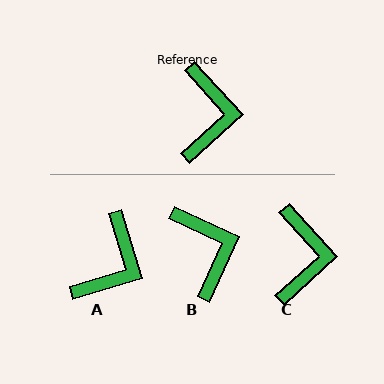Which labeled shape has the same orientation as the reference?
C.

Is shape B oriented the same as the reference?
No, it is off by about 23 degrees.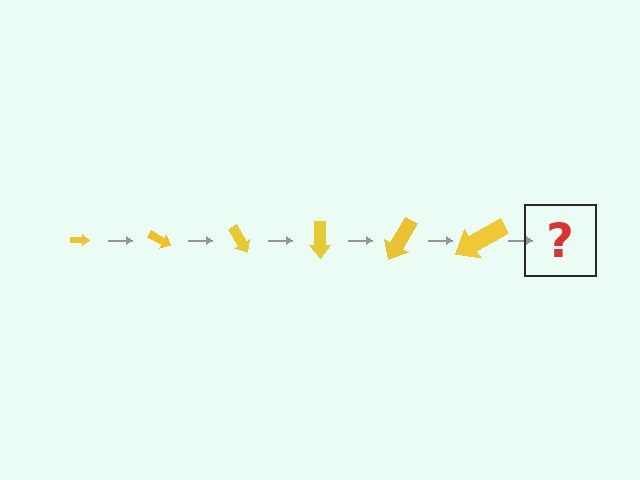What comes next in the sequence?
The next element should be an arrow, larger than the previous one and rotated 180 degrees from the start.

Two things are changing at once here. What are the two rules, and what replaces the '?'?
The two rules are that the arrow grows larger each step and it rotates 30 degrees each step. The '?' should be an arrow, larger than the previous one and rotated 180 degrees from the start.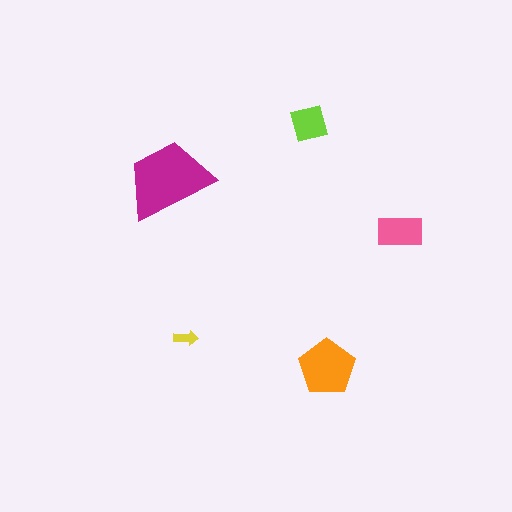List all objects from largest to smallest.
The magenta trapezoid, the orange pentagon, the pink rectangle, the lime square, the yellow arrow.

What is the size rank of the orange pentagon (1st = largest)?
2nd.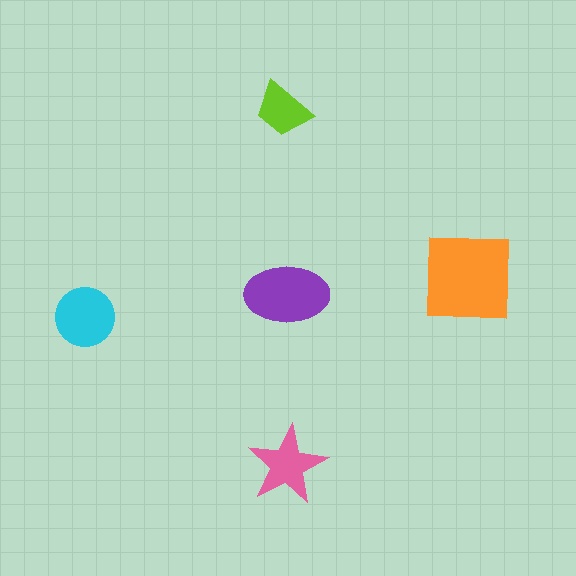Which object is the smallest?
The lime trapezoid.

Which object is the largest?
The orange square.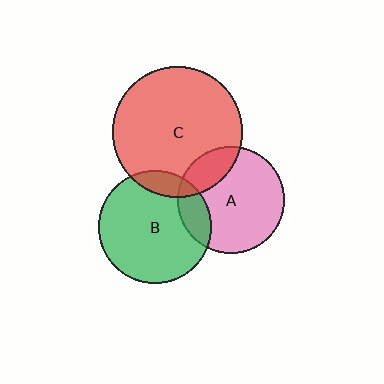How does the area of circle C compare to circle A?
Approximately 1.5 times.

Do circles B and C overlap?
Yes.